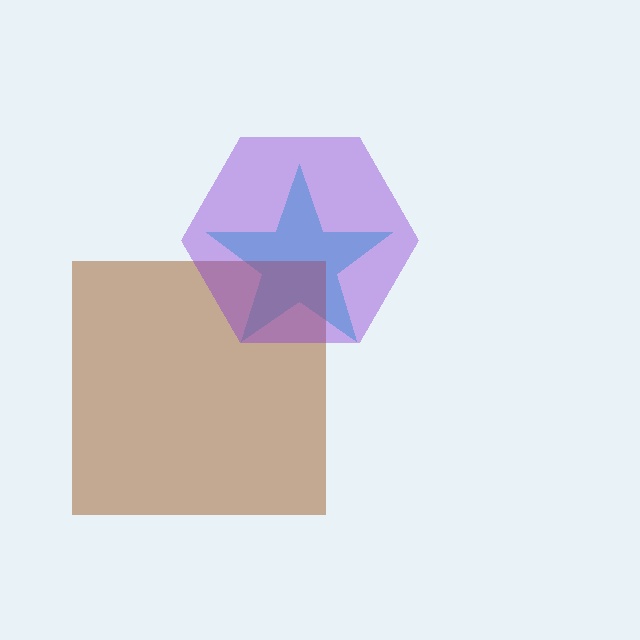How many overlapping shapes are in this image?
There are 3 overlapping shapes in the image.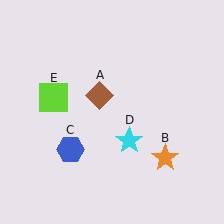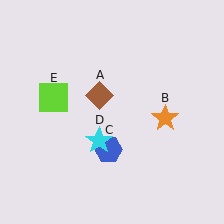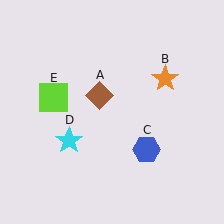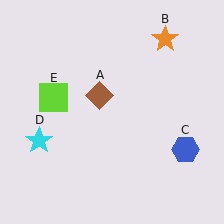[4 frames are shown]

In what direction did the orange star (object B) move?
The orange star (object B) moved up.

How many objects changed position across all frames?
3 objects changed position: orange star (object B), blue hexagon (object C), cyan star (object D).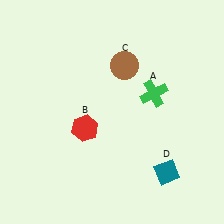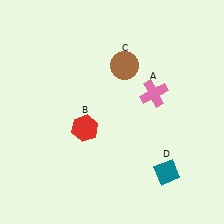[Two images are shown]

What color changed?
The cross (A) changed from green in Image 1 to pink in Image 2.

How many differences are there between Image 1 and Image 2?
There is 1 difference between the two images.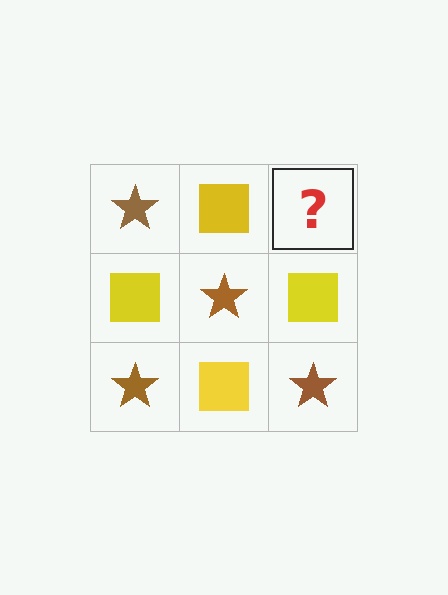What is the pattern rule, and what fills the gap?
The rule is that it alternates brown star and yellow square in a checkerboard pattern. The gap should be filled with a brown star.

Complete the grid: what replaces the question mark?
The question mark should be replaced with a brown star.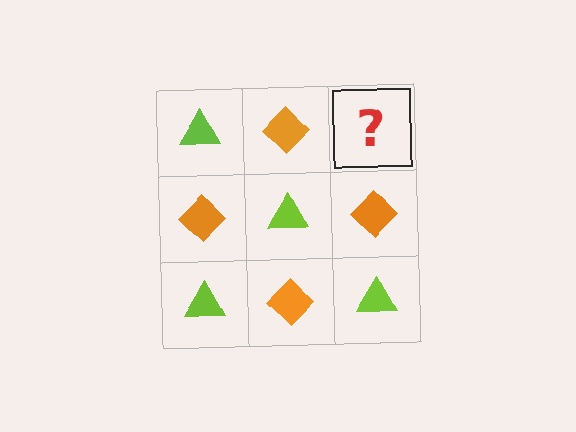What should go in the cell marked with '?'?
The missing cell should contain a lime triangle.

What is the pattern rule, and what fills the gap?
The rule is that it alternates lime triangle and orange diamond in a checkerboard pattern. The gap should be filled with a lime triangle.